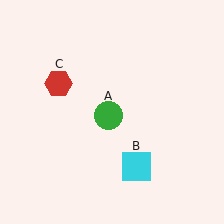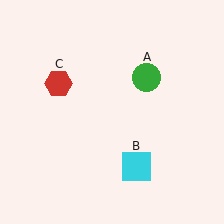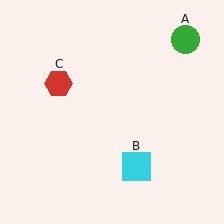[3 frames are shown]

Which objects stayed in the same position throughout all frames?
Cyan square (object B) and red hexagon (object C) remained stationary.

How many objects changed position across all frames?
1 object changed position: green circle (object A).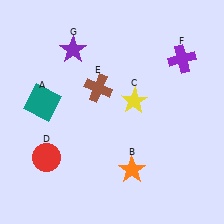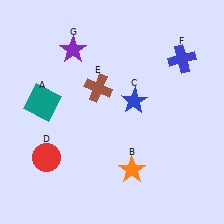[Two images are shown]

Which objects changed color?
C changed from yellow to blue. F changed from purple to blue.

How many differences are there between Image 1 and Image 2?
There are 2 differences between the two images.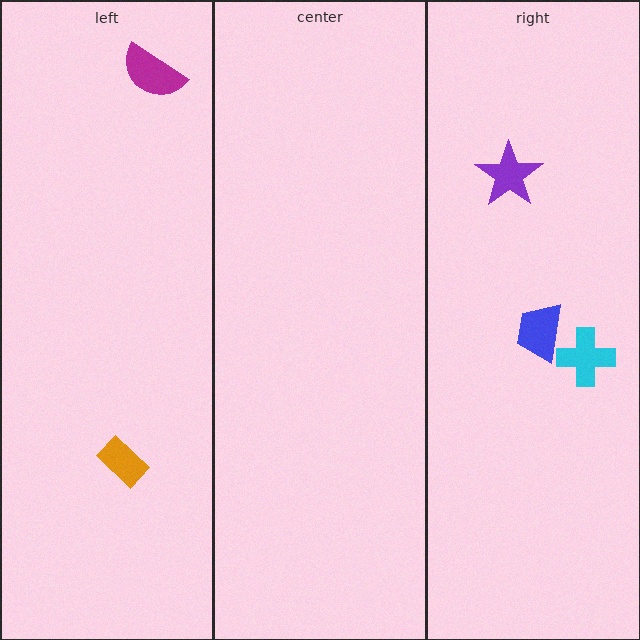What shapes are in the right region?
The cyan cross, the purple star, the blue trapezoid.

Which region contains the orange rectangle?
The left region.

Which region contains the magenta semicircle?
The left region.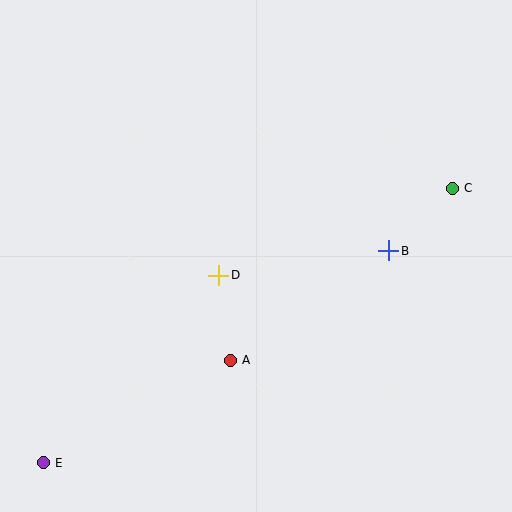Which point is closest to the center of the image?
Point D at (219, 275) is closest to the center.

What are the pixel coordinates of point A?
Point A is at (230, 360).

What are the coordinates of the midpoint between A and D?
The midpoint between A and D is at (225, 318).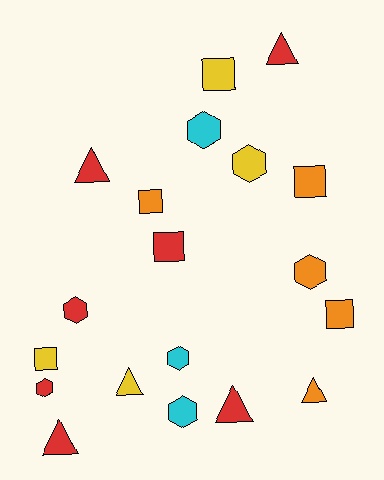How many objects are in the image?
There are 19 objects.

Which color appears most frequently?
Red, with 7 objects.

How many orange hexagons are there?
There is 1 orange hexagon.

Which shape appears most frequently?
Hexagon, with 7 objects.